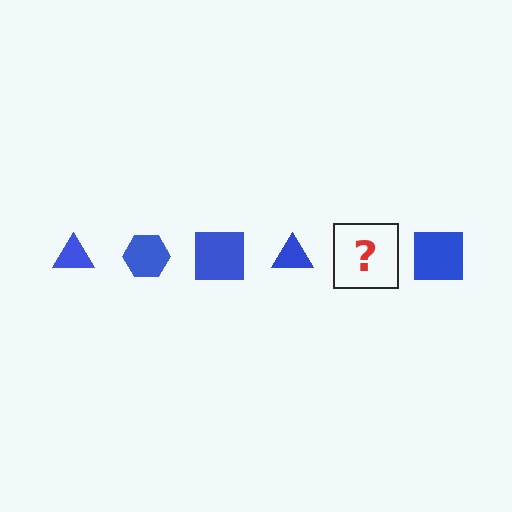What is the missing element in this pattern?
The missing element is a blue hexagon.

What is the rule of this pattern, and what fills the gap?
The rule is that the pattern cycles through triangle, hexagon, square shapes in blue. The gap should be filled with a blue hexagon.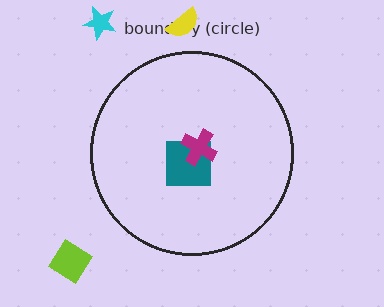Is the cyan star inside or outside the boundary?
Outside.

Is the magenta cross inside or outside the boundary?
Inside.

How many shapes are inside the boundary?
2 inside, 3 outside.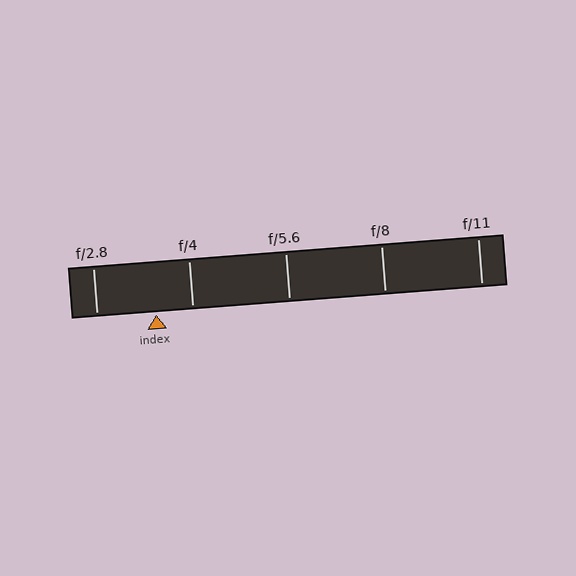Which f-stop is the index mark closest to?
The index mark is closest to f/4.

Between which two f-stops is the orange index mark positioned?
The index mark is between f/2.8 and f/4.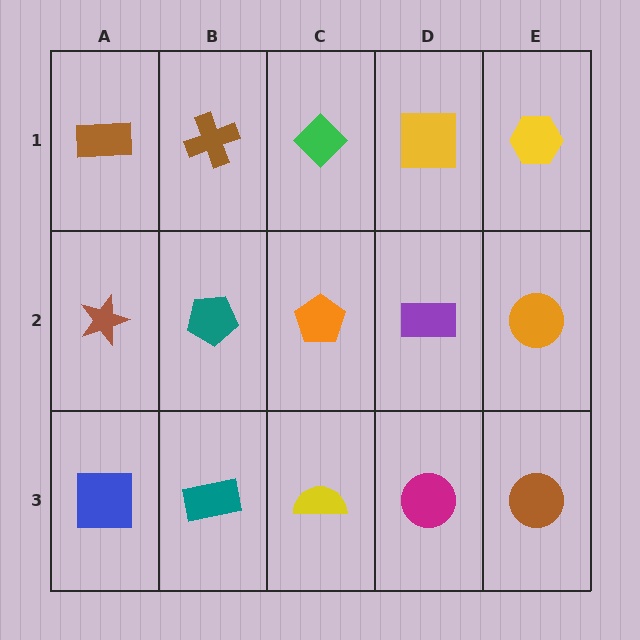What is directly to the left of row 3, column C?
A teal rectangle.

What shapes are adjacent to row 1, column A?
A brown star (row 2, column A), a brown cross (row 1, column B).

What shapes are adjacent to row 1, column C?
An orange pentagon (row 2, column C), a brown cross (row 1, column B), a yellow square (row 1, column D).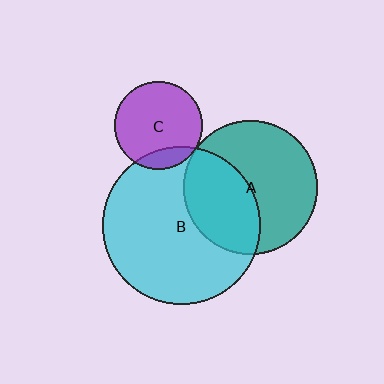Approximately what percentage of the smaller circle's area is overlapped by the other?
Approximately 40%.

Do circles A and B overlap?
Yes.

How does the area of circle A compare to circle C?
Approximately 2.4 times.